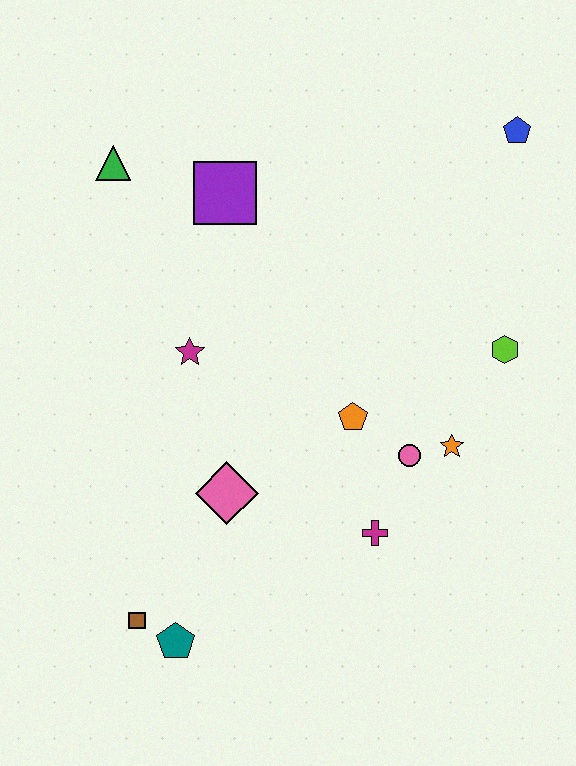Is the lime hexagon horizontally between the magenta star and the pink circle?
No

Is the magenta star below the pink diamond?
No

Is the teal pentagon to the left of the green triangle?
No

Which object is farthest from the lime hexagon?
The brown square is farthest from the lime hexagon.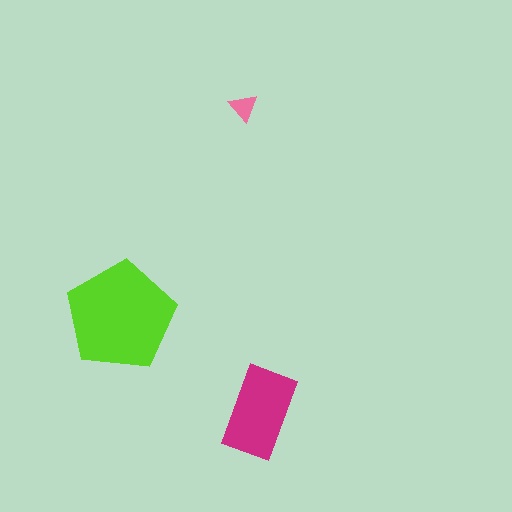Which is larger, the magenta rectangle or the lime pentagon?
The lime pentagon.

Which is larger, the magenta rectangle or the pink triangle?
The magenta rectangle.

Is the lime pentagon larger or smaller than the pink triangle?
Larger.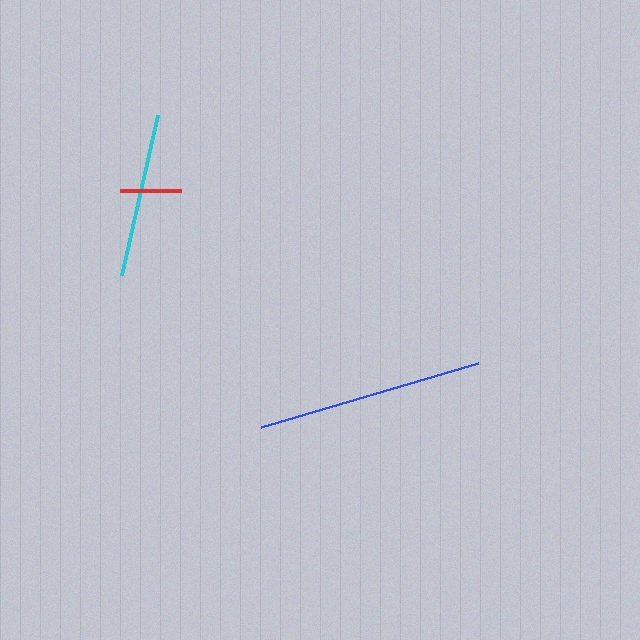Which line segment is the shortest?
The red line is the shortest at approximately 61 pixels.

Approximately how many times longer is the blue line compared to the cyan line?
The blue line is approximately 1.4 times the length of the cyan line.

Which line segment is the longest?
The blue line is the longest at approximately 226 pixels.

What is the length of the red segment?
The red segment is approximately 61 pixels long.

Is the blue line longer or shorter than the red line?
The blue line is longer than the red line.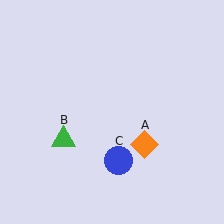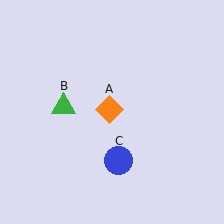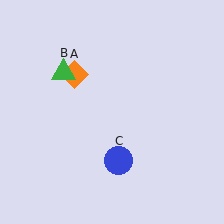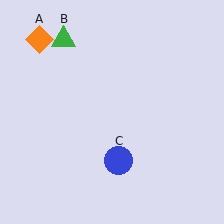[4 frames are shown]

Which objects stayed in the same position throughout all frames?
Blue circle (object C) remained stationary.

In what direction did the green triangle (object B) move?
The green triangle (object B) moved up.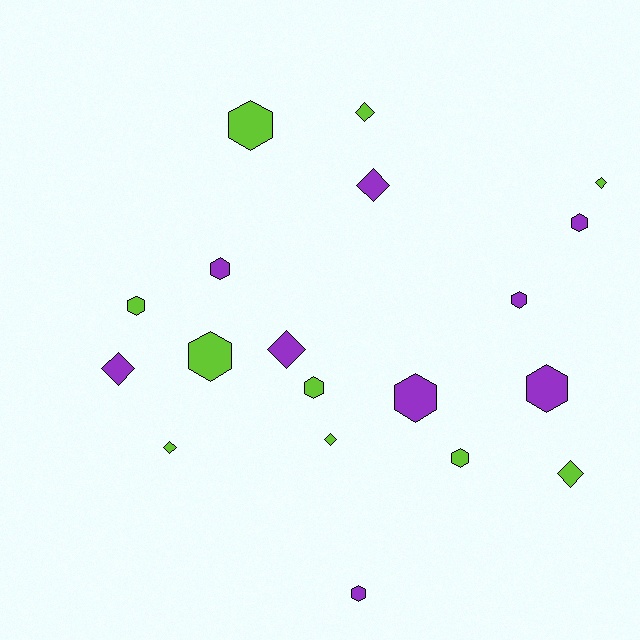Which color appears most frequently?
Lime, with 10 objects.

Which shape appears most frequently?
Hexagon, with 11 objects.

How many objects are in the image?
There are 19 objects.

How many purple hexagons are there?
There are 6 purple hexagons.